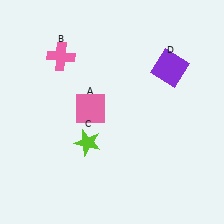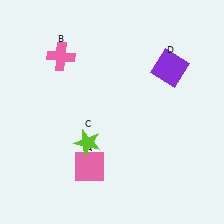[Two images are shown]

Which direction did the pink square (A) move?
The pink square (A) moved down.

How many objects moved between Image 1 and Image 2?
1 object moved between the two images.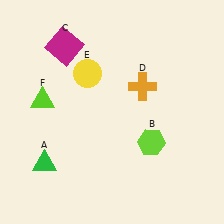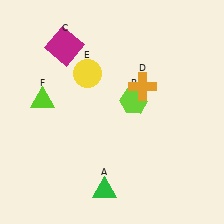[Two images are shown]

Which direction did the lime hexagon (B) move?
The lime hexagon (B) moved up.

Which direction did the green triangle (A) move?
The green triangle (A) moved right.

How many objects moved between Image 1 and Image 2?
2 objects moved between the two images.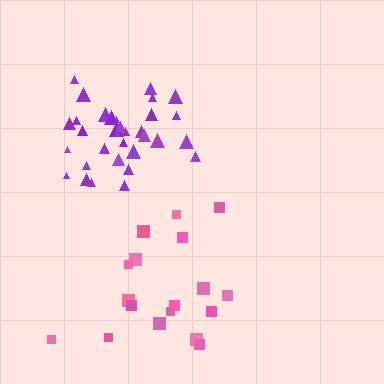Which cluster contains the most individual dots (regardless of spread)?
Purple (34).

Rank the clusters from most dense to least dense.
purple, pink.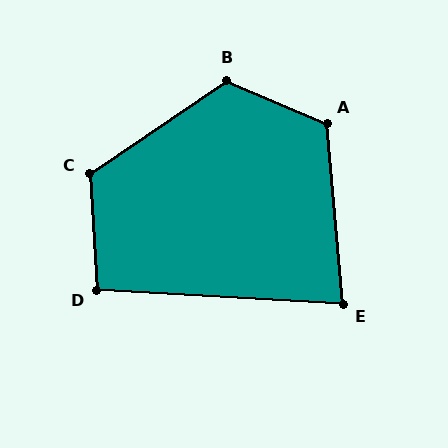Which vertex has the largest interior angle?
B, at approximately 122 degrees.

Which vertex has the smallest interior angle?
E, at approximately 82 degrees.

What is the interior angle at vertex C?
Approximately 121 degrees (obtuse).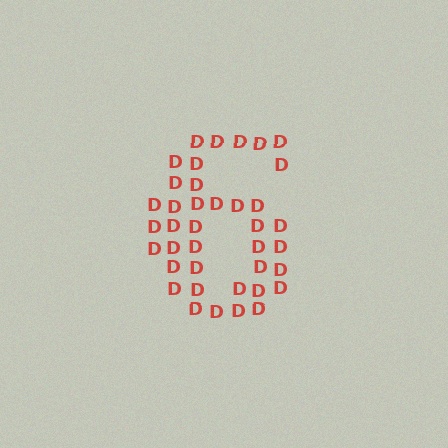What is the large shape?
The large shape is the digit 6.